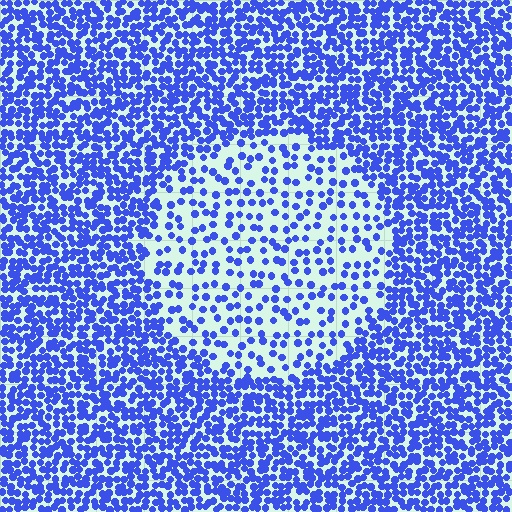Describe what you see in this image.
The image contains small blue elements arranged at two different densities. A circle-shaped region is visible where the elements are less densely packed than the surrounding area.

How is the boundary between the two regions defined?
The boundary is defined by a change in element density (approximately 2.4x ratio). All elements are the same color, size, and shape.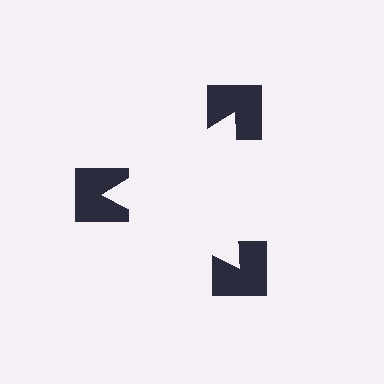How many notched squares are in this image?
There are 3 — one at each vertex of the illusory triangle.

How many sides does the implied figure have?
3 sides.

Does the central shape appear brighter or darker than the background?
It typically appears slightly brighter than the background, even though no actual brightness change is drawn.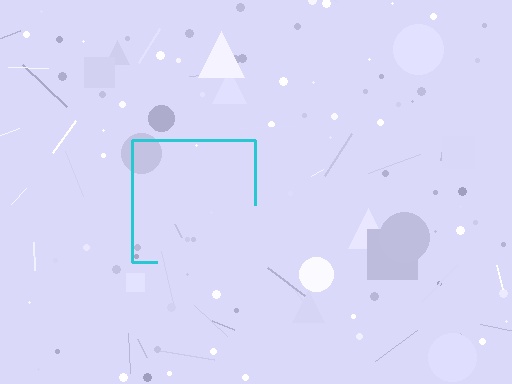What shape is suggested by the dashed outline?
The dashed outline suggests a square.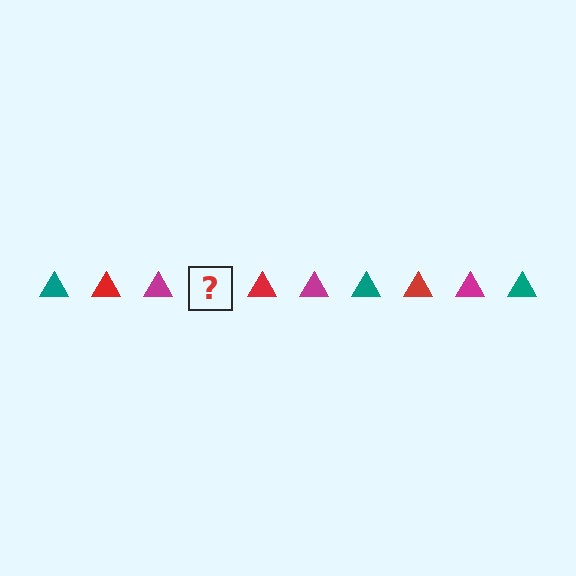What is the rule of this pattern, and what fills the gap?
The rule is that the pattern cycles through teal, red, magenta triangles. The gap should be filled with a teal triangle.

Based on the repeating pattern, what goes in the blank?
The blank should be a teal triangle.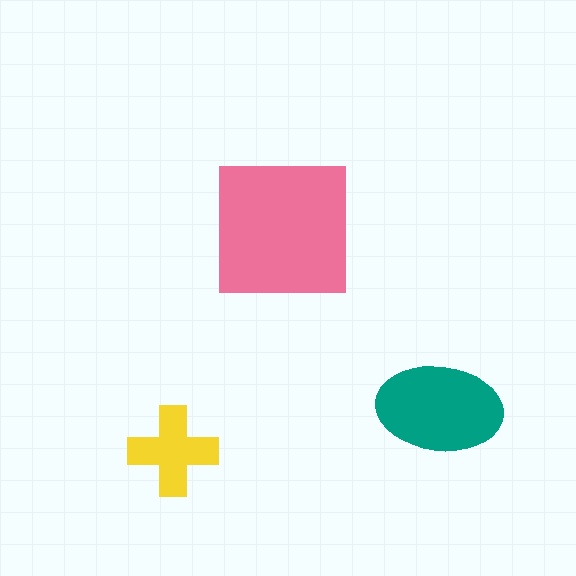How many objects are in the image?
There are 3 objects in the image.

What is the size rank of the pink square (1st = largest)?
1st.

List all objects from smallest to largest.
The yellow cross, the teal ellipse, the pink square.